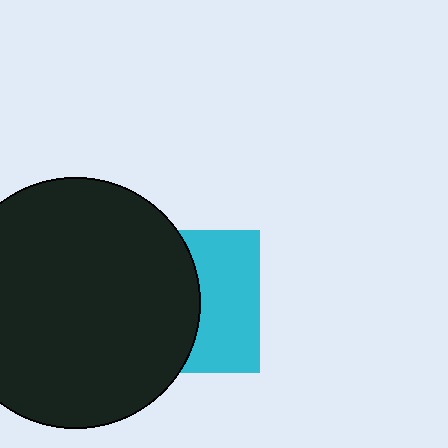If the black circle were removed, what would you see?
You would see the complete cyan square.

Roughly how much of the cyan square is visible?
About half of it is visible (roughly 46%).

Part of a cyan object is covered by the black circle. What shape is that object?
It is a square.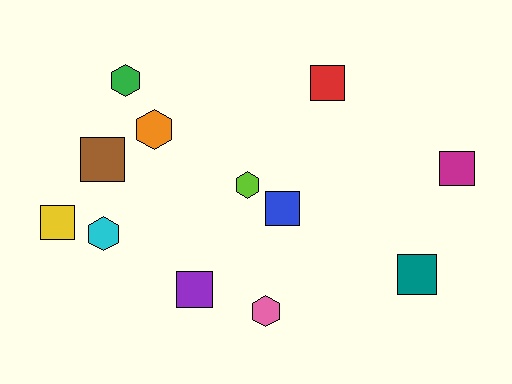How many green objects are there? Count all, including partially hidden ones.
There is 1 green object.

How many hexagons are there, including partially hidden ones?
There are 5 hexagons.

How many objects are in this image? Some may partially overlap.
There are 12 objects.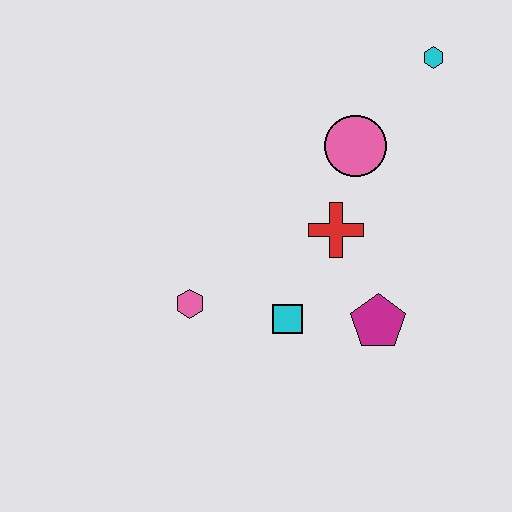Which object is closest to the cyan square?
The magenta pentagon is closest to the cyan square.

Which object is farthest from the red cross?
The cyan hexagon is farthest from the red cross.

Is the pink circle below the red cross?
No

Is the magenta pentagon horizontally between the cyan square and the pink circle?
No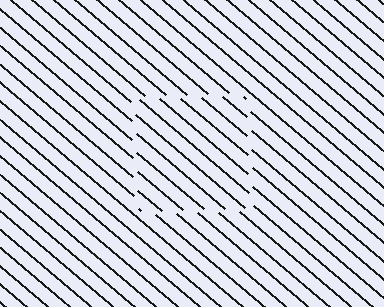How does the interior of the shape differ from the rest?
The interior of the shape contains the same grating, shifted by half a period — the contour is defined by the phase discontinuity where line-ends from the inner and outer gratings abut.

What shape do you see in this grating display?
An illusory square. The interior of the shape contains the same grating, shifted by half a period — the contour is defined by the phase discontinuity where line-ends from the inner and outer gratings abut.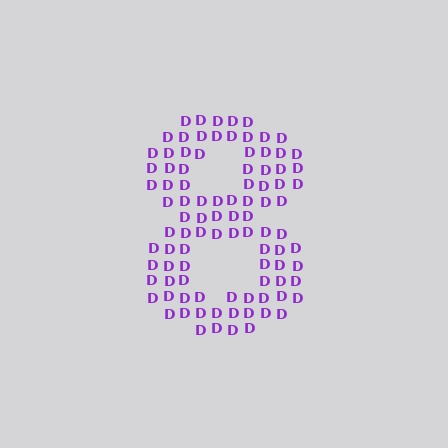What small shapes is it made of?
It is made of small letter D's.